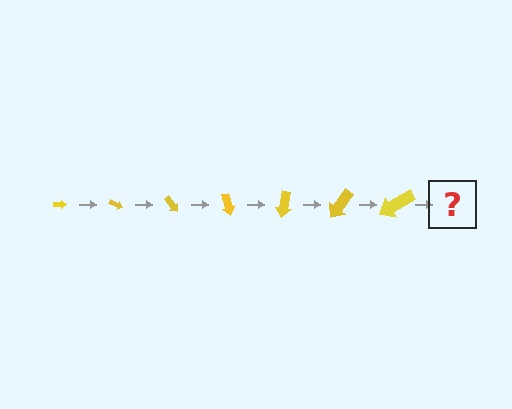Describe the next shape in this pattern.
It should be an arrow, larger than the previous one and rotated 175 degrees from the start.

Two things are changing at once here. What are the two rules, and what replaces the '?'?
The two rules are that the arrow grows larger each step and it rotates 25 degrees each step. The '?' should be an arrow, larger than the previous one and rotated 175 degrees from the start.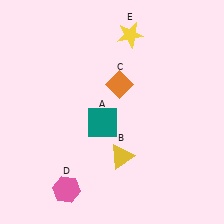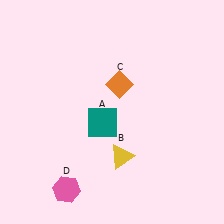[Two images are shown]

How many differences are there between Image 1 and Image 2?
There is 1 difference between the two images.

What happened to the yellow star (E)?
The yellow star (E) was removed in Image 2. It was in the top-right area of Image 1.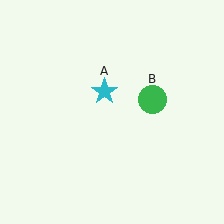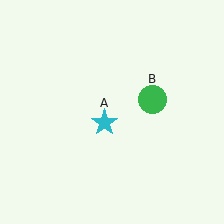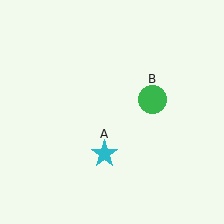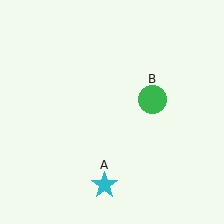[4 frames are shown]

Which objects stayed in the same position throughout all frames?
Green circle (object B) remained stationary.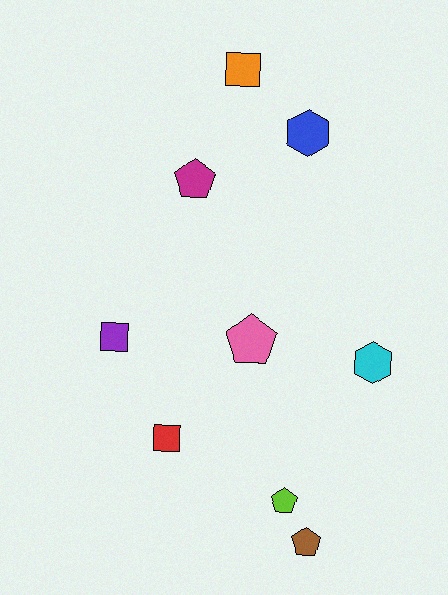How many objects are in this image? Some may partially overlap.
There are 9 objects.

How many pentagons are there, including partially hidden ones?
There are 4 pentagons.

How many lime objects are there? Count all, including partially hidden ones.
There is 1 lime object.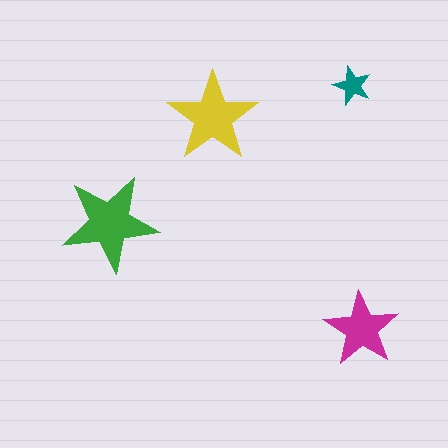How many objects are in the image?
There are 4 objects in the image.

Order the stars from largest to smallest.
the green one, the yellow one, the magenta one, the teal one.